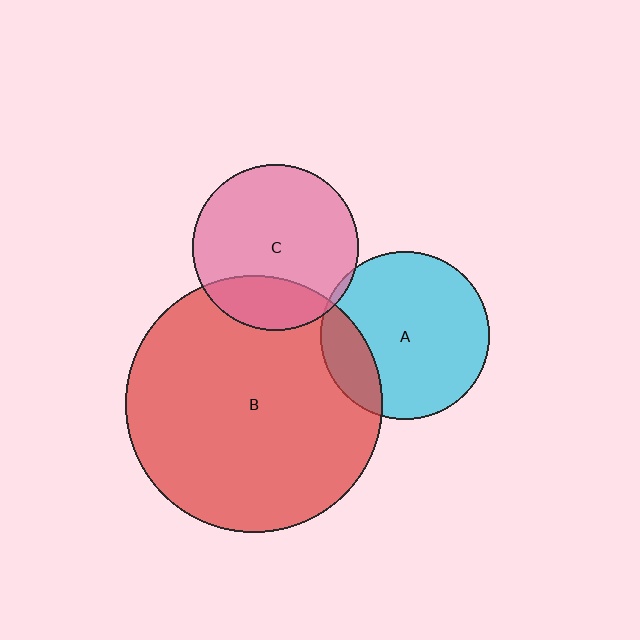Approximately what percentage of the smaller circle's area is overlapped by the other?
Approximately 5%.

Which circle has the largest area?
Circle B (red).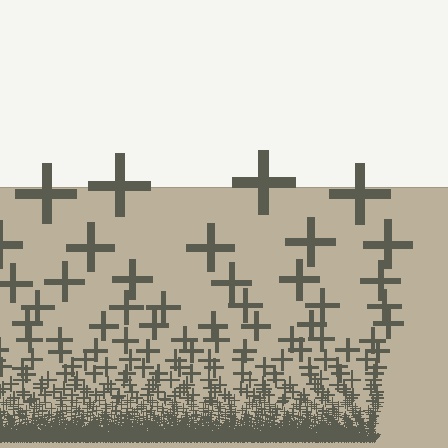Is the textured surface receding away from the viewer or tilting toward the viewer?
The surface appears to tilt toward the viewer. Texture elements get larger and sparser toward the top.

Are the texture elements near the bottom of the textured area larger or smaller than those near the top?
Smaller. The gradient is inverted — elements near the bottom are smaller and denser.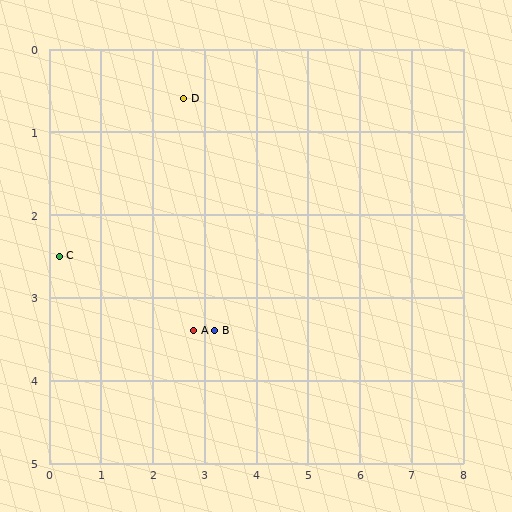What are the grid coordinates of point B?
Point B is at approximately (3.2, 3.4).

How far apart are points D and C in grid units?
Points D and C are about 3.1 grid units apart.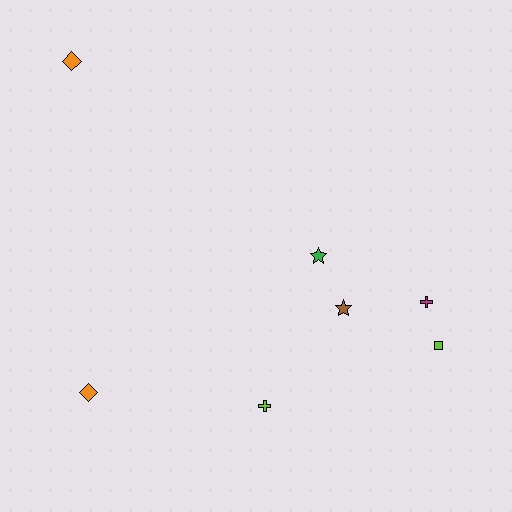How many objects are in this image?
There are 7 objects.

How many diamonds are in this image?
There are 2 diamonds.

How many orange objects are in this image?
There are 2 orange objects.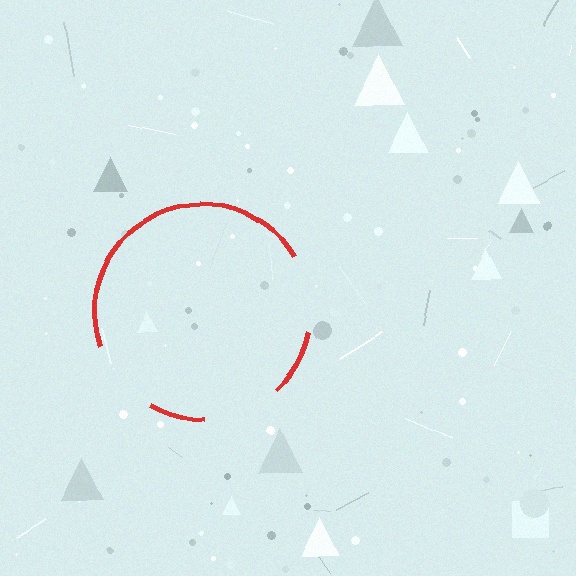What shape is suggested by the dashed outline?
The dashed outline suggests a circle.